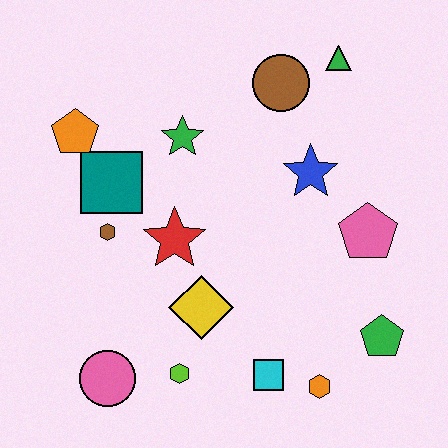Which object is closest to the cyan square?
The orange hexagon is closest to the cyan square.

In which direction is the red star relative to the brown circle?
The red star is below the brown circle.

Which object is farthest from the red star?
The green triangle is farthest from the red star.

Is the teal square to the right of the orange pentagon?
Yes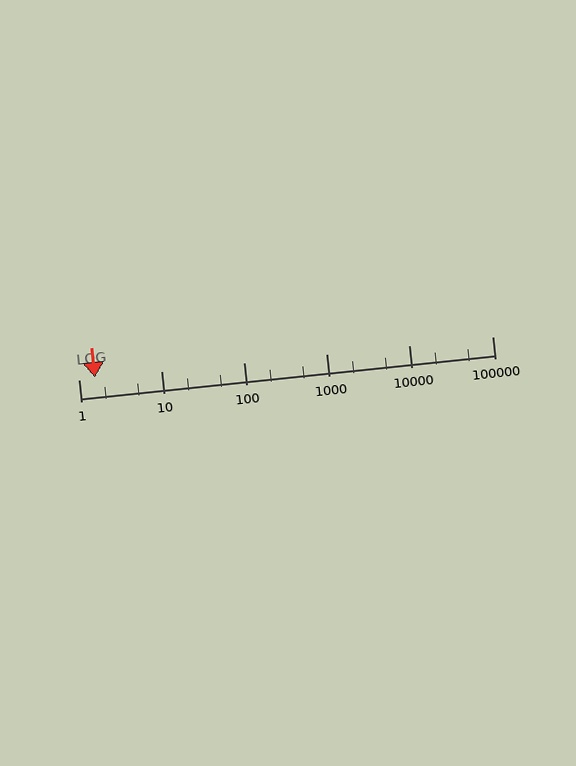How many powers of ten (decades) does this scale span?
The scale spans 5 decades, from 1 to 100000.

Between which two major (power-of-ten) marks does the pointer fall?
The pointer is between 1 and 10.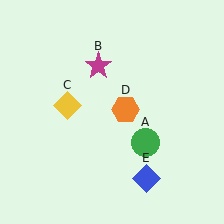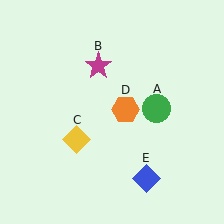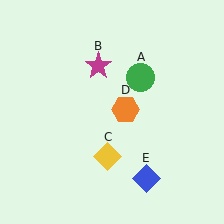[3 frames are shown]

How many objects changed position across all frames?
2 objects changed position: green circle (object A), yellow diamond (object C).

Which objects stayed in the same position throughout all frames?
Magenta star (object B) and orange hexagon (object D) and blue diamond (object E) remained stationary.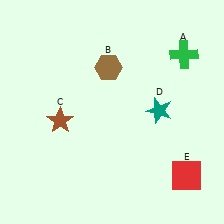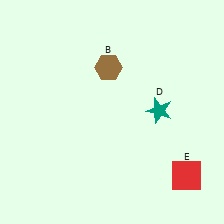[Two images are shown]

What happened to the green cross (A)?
The green cross (A) was removed in Image 2. It was in the top-right area of Image 1.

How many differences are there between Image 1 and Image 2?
There are 2 differences between the two images.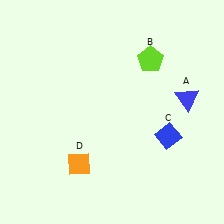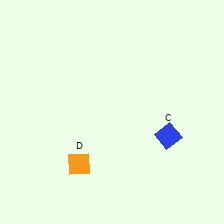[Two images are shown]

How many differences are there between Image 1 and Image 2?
There are 2 differences between the two images.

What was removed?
The lime pentagon (B), the blue triangle (A) were removed in Image 2.